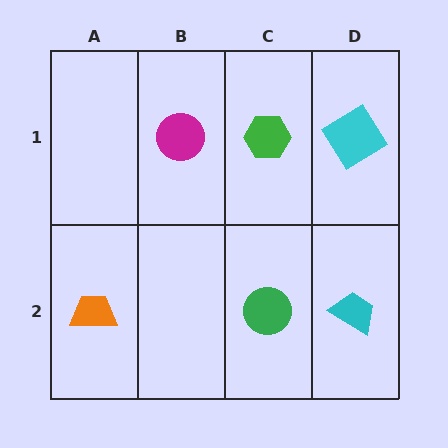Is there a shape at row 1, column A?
No, that cell is empty.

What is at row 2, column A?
An orange trapezoid.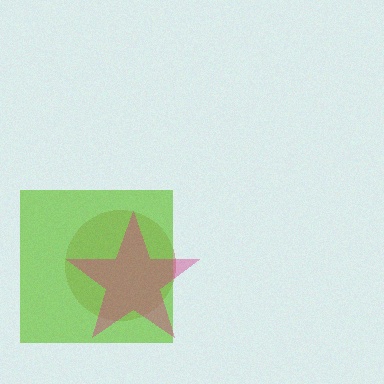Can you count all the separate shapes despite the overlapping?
Yes, there are 3 separate shapes.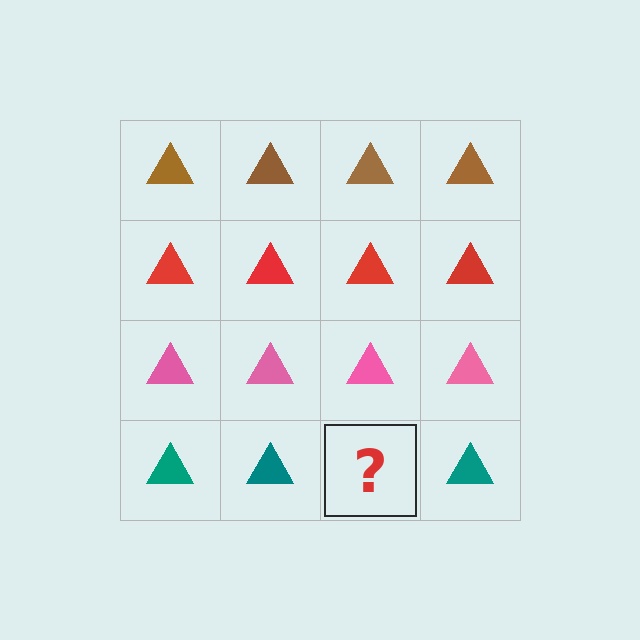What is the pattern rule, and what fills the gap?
The rule is that each row has a consistent color. The gap should be filled with a teal triangle.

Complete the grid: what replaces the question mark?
The question mark should be replaced with a teal triangle.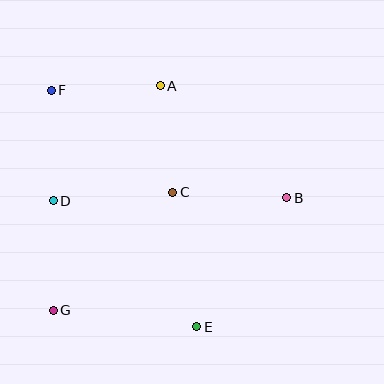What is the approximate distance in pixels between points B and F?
The distance between B and F is approximately 259 pixels.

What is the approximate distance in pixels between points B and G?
The distance between B and G is approximately 259 pixels.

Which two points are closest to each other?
Points A and C are closest to each other.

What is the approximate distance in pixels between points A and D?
The distance between A and D is approximately 157 pixels.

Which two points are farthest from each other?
Points E and F are farthest from each other.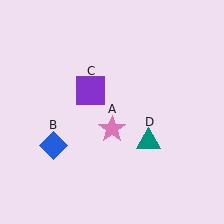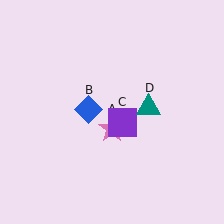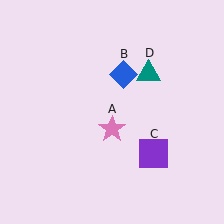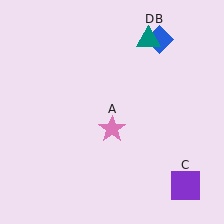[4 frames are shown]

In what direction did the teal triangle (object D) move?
The teal triangle (object D) moved up.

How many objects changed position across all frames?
3 objects changed position: blue diamond (object B), purple square (object C), teal triangle (object D).